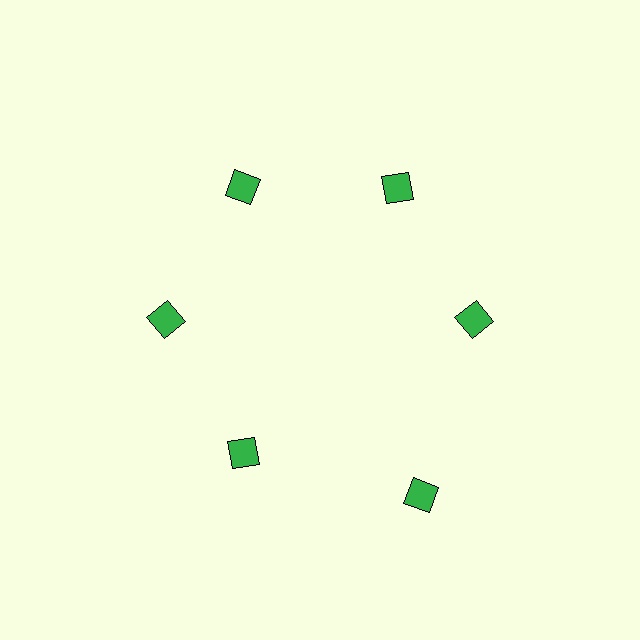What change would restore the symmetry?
The symmetry would be restored by moving it inward, back onto the ring so that all 6 diamonds sit at equal angles and equal distance from the center.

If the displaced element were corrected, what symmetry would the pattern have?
It would have 6-fold rotational symmetry — the pattern would map onto itself every 60 degrees.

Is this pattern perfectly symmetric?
No. The 6 green diamonds are arranged in a ring, but one element near the 5 o'clock position is pushed outward from the center, breaking the 6-fold rotational symmetry.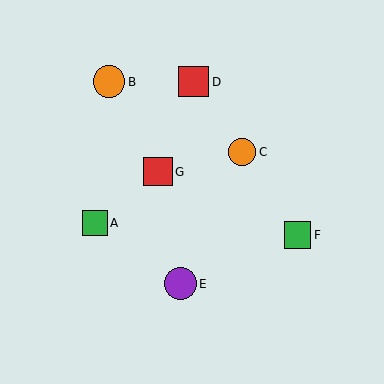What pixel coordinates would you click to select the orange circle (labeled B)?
Click at (109, 82) to select the orange circle B.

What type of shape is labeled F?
Shape F is a green square.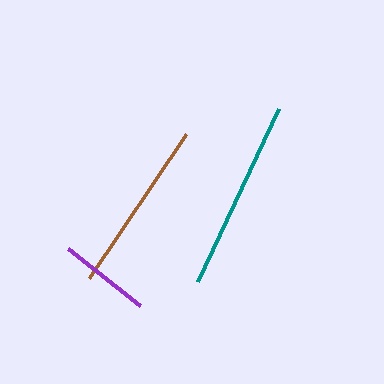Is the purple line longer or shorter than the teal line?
The teal line is longer than the purple line.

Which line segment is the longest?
The teal line is the longest at approximately 191 pixels.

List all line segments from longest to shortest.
From longest to shortest: teal, brown, purple.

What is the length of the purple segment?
The purple segment is approximately 92 pixels long.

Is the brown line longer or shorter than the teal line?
The teal line is longer than the brown line.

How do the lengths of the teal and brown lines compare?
The teal and brown lines are approximately the same length.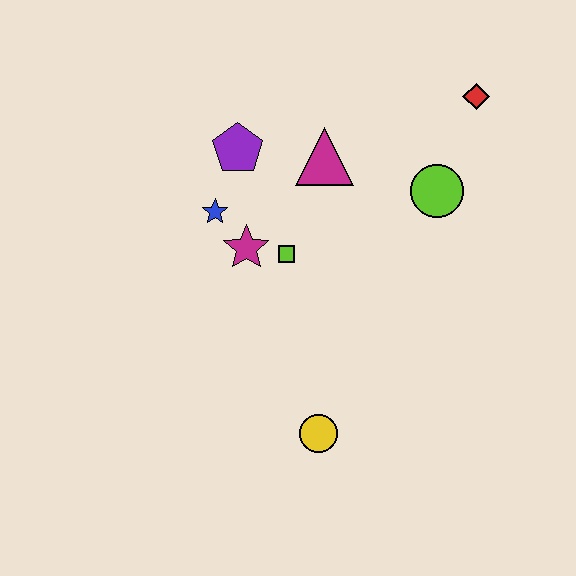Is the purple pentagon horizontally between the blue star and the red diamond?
Yes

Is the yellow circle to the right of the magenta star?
Yes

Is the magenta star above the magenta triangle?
No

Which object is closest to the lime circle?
The red diamond is closest to the lime circle.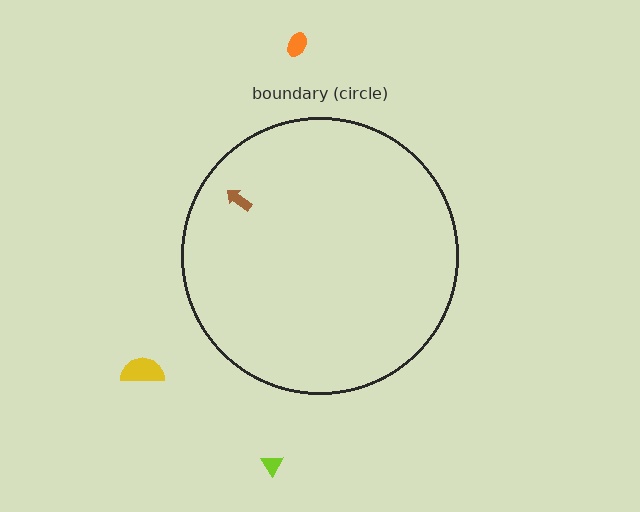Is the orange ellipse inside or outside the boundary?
Outside.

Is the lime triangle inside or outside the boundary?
Outside.